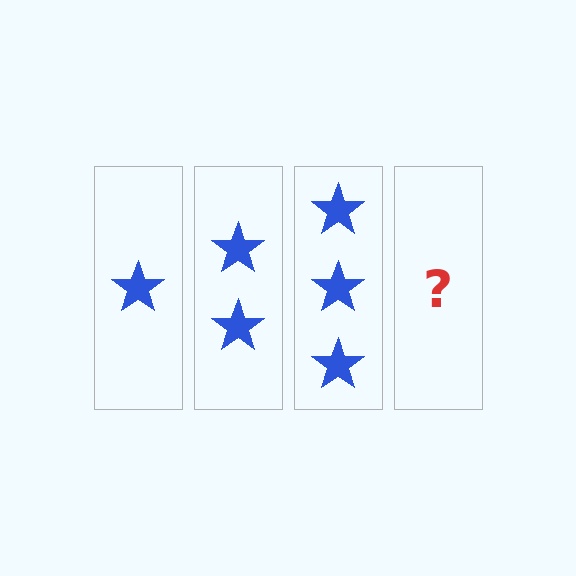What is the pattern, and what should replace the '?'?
The pattern is that each step adds one more star. The '?' should be 4 stars.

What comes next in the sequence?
The next element should be 4 stars.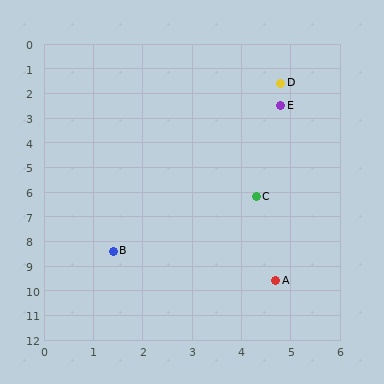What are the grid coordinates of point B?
Point B is at approximately (1.4, 8.4).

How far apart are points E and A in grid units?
Points E and A are about 7.1 grid units apart.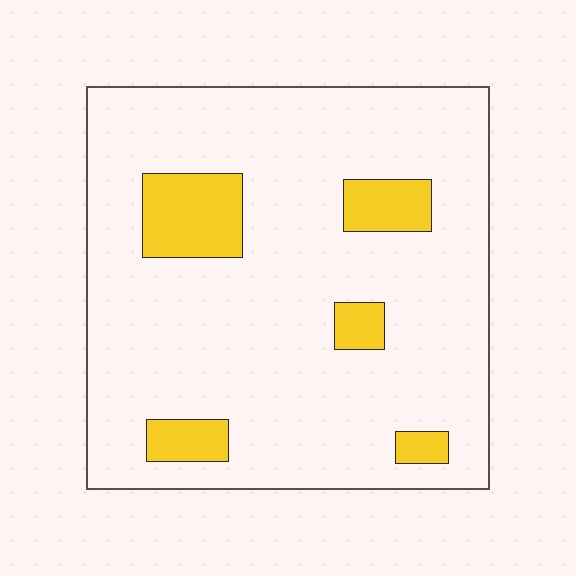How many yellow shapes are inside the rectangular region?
5.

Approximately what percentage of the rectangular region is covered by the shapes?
Approximately 15%.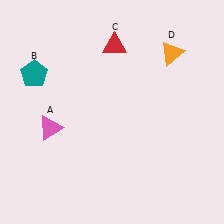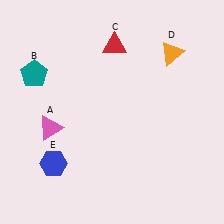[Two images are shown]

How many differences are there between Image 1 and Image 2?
There is 1 difference between the two images.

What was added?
A blue hexagon (E) was added in Image 2.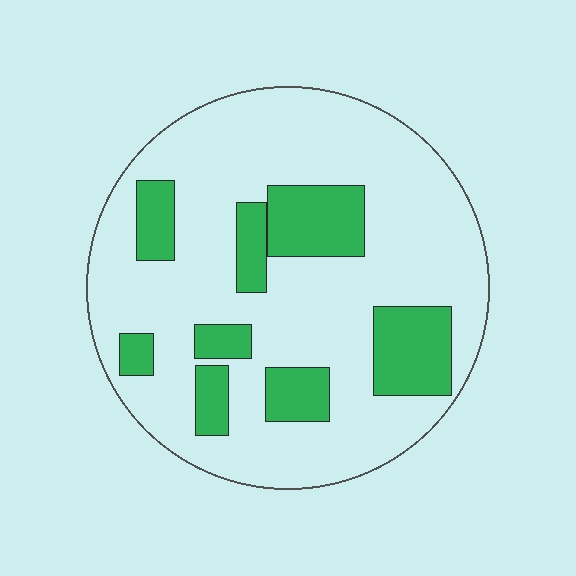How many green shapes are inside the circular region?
8.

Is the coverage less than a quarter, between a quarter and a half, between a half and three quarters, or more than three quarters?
Less than a quarter.